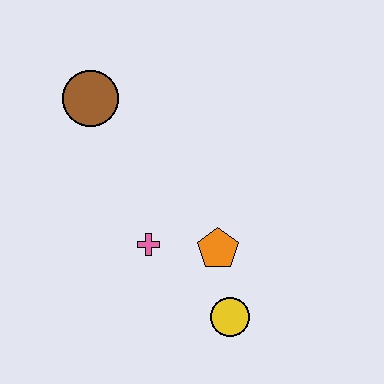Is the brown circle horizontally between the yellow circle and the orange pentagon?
No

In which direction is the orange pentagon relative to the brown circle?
The orange pentagon is below the brown circle.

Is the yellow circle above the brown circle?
No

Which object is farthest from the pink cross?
The brown circle is farthest from the pink cross.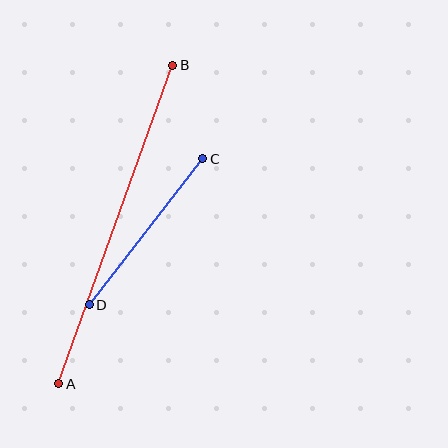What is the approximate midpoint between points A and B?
The midpoint is at approximately (116, 225) pixels.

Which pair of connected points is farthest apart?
Points A and B are farthest apart.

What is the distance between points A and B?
The distance is approximately 338 pixels.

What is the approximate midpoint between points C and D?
The midpoint is at approximately (146, 232) pixels.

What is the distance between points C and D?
The distance is approximately 185 pixels.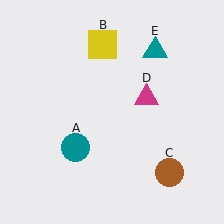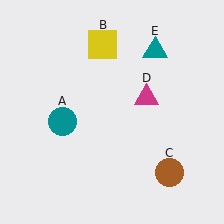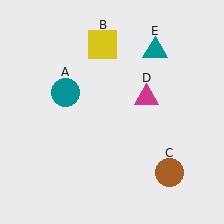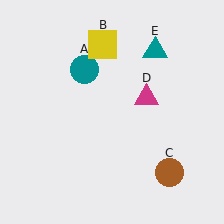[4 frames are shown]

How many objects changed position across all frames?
1 object changed position: teal circle (object A).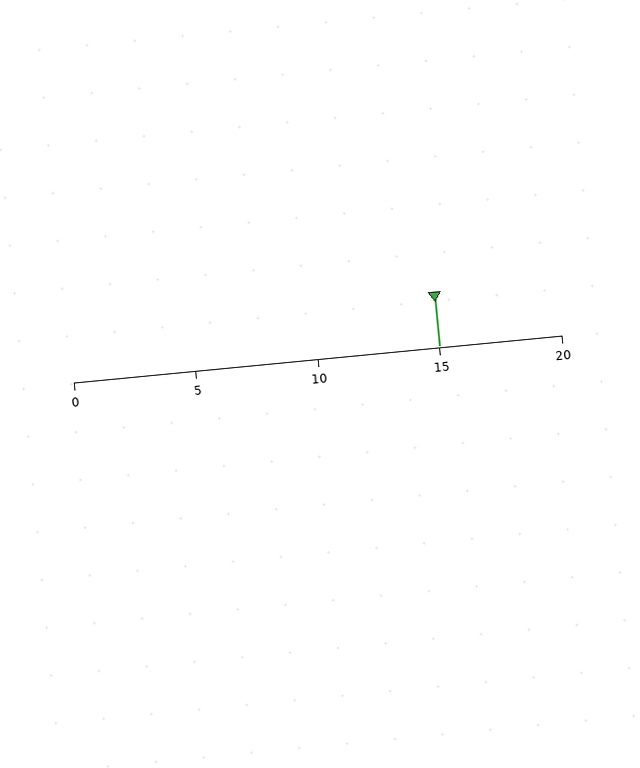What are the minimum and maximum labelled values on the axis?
The axis runs from 0 to 20.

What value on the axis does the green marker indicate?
The marker indicates approximately 15.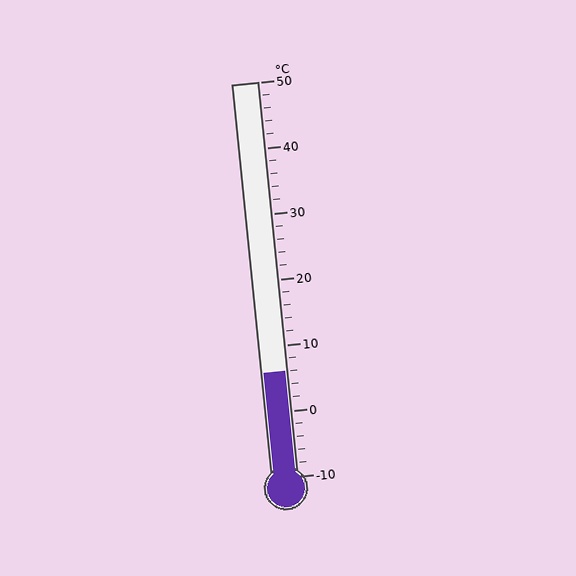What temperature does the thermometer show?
The thermometer shows approximately 6°C.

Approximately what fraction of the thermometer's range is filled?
The thermometer is filled to approximately 25% of its range.